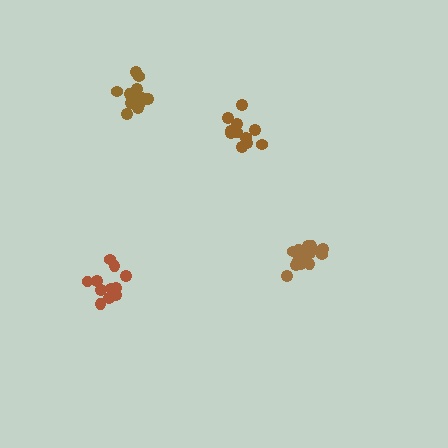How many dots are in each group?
Group 1: 11 dots, Group 2: 12 dots, Group 3: 11 dots, Group 4: 15 dots (49 total).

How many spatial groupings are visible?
There are 4 spatial groupings.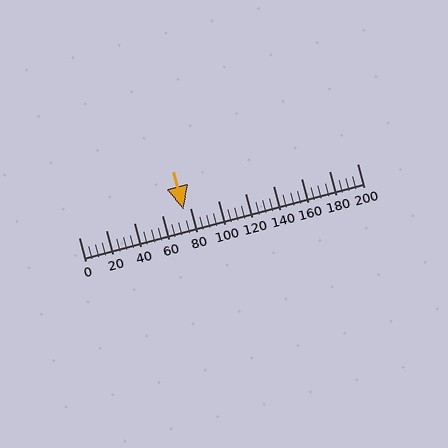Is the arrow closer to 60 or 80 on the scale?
The arrow is closer to 80.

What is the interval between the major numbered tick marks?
The major tick marks are spaced 20 units apart.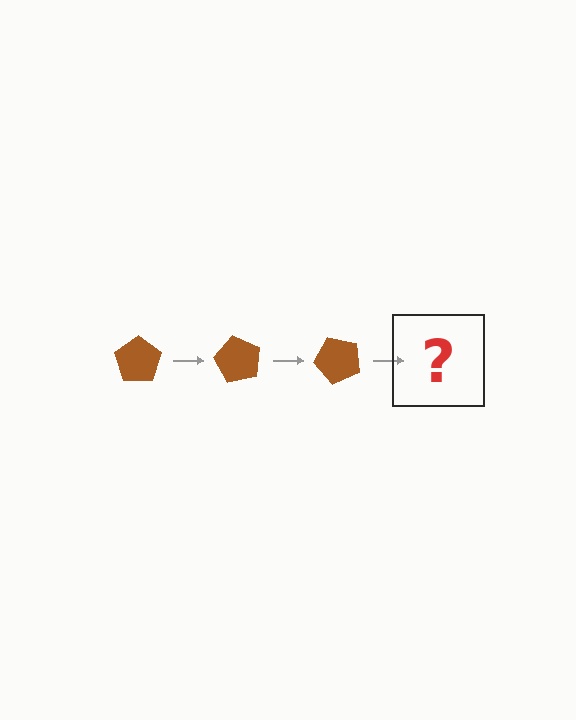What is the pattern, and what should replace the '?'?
The pattern is that the pentagon rotates 60 degrees each step. The '?' should be a brown pentagon rotated 180 degrees.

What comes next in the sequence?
The next element should be a brown pentagon rotated 180 degrees.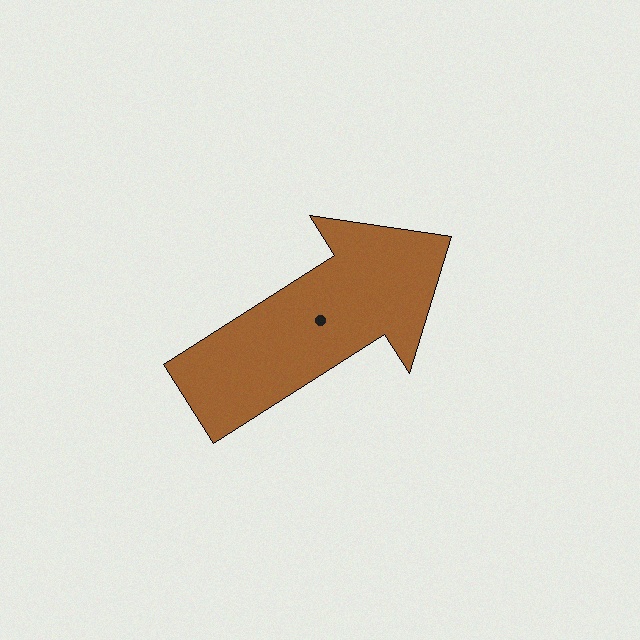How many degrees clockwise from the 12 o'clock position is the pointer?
Approximately 58 degrees.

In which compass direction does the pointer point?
Northeast.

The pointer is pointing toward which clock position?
Roughly 2 o'clock.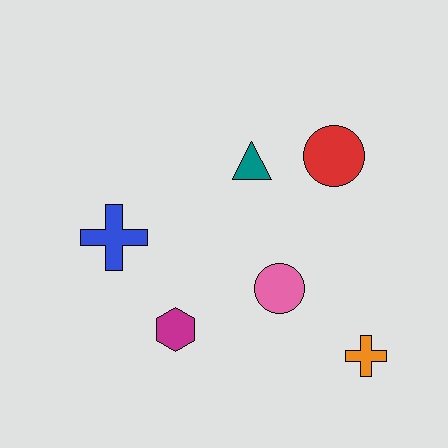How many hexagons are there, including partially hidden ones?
There is 1 hexagon.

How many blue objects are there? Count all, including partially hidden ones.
There is 1 blue object.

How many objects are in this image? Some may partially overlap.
There are 6 objects.